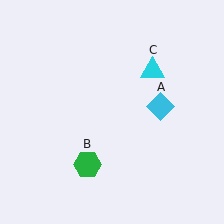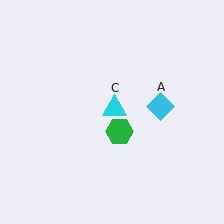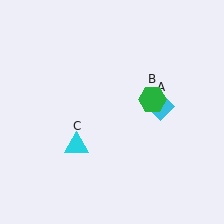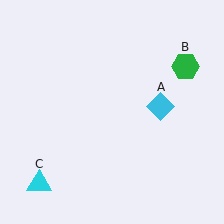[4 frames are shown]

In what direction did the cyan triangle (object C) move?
The cyan triangle (object C) moved down and to the left.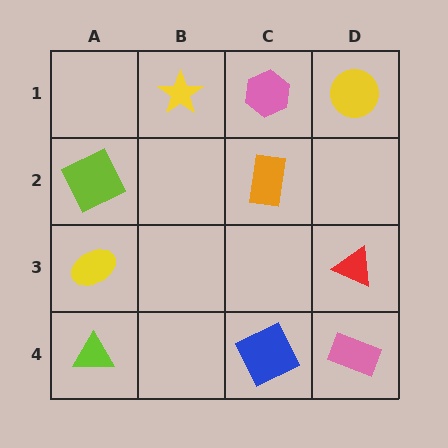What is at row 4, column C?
A blue square.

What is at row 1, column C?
A pink hexagon.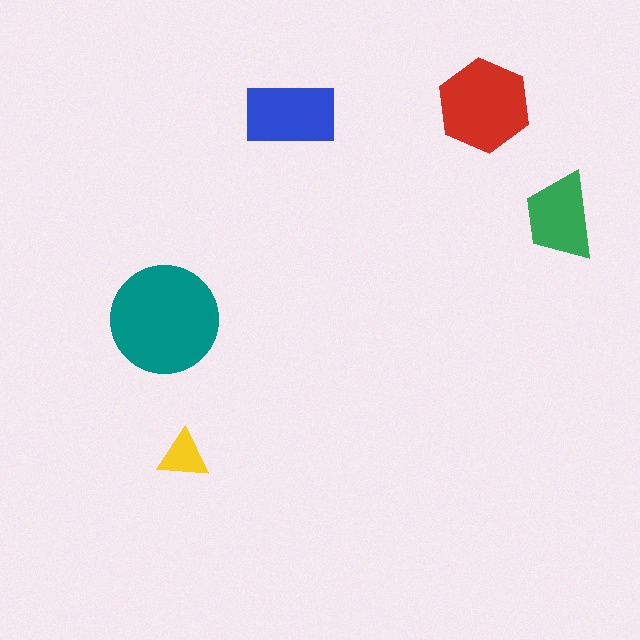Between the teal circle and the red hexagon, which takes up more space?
The teal circle.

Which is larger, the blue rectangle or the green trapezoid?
The blue rectangle.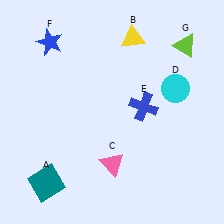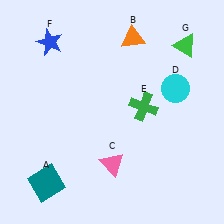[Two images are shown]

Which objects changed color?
B changed from yellow to orange. E changed from blue to green. G changed from lime to green.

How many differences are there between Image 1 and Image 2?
There are 3 differences between the two images.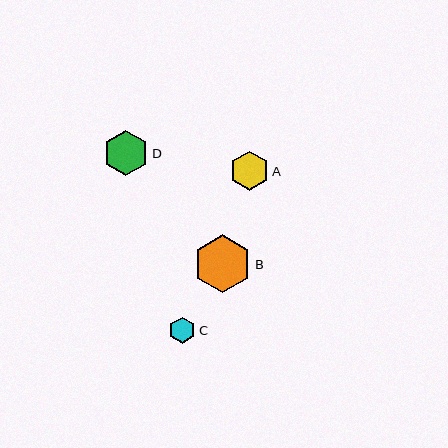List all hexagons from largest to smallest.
From largest to smallest: B, D, A, C.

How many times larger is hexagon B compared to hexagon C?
Hexagon B is approximately 2.2 times the size of hexagon C.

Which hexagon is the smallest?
Hexagon C is the smallest with a size of approximately 27 pixels.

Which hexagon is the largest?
Hexagon B is the largest with a size of approximately 58 pixels.